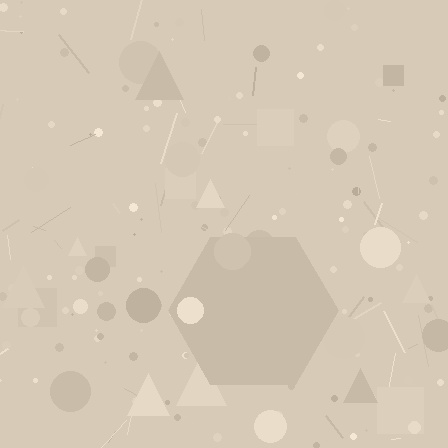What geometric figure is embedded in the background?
A hexagon is embedded in the background.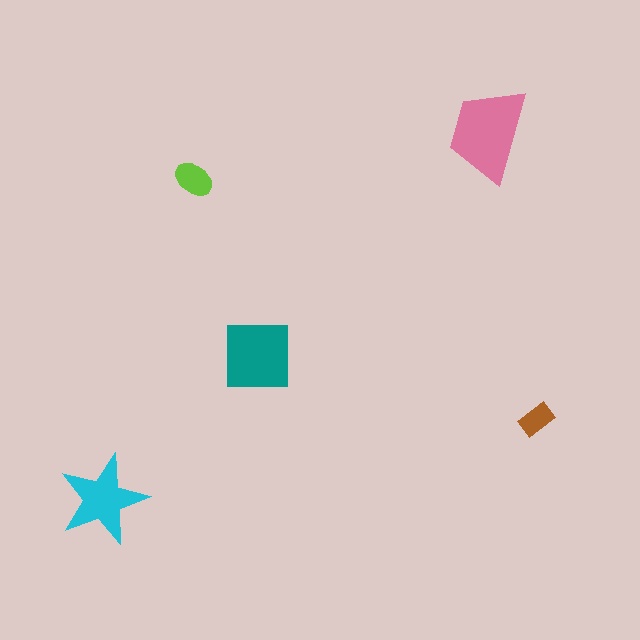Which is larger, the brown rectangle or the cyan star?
The cyan star.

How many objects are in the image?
There are 5 objects in the image.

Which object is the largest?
The pink trapezoid.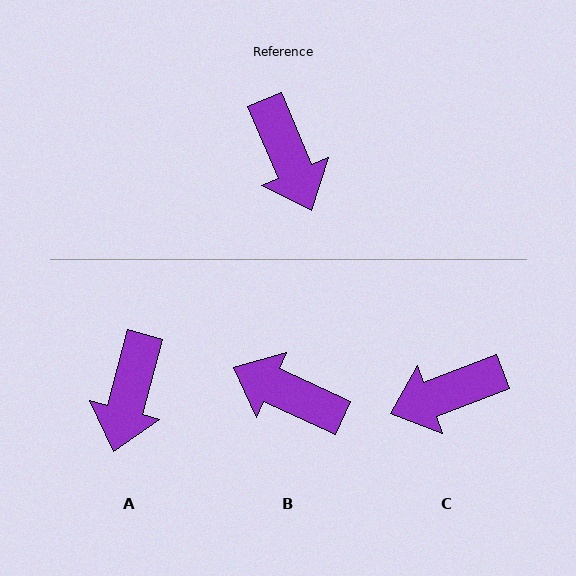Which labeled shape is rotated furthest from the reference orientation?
B, about 138 degrees away.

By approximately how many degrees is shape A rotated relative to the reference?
Approximately 38 degrees clockwise.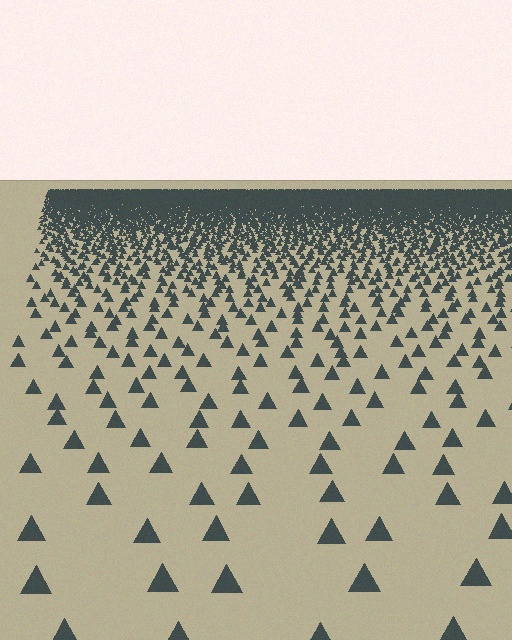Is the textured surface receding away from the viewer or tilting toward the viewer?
The surface is receding away from the viewer. Texture elements get smaller and denser toward the top.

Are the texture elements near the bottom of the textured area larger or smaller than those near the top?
Larger. Near the bottom, elements are closer to the viewer and appear at a bigger on-screen size.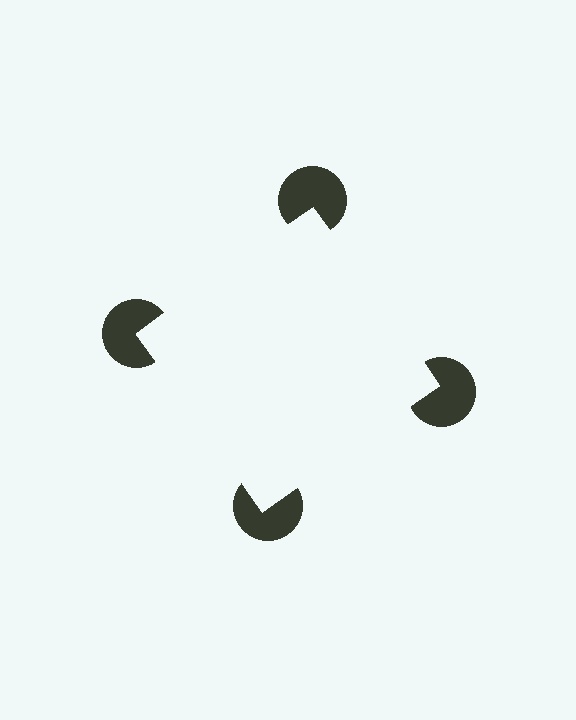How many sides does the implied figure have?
4 sides.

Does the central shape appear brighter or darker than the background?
It typically appears slightly brighter than the background, even though no actual brightness change is drawn.